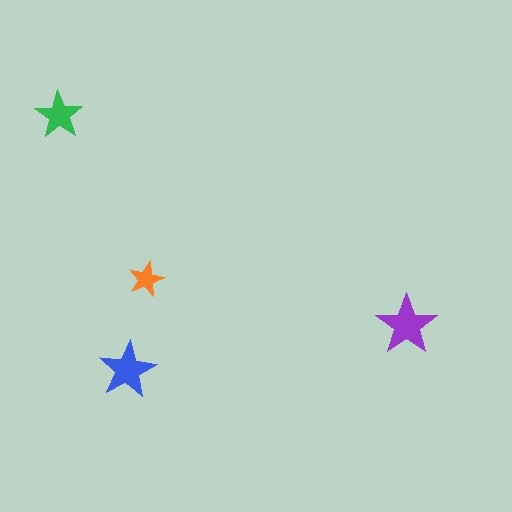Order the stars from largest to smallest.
the purple one, the blue one, the green one, the orange one.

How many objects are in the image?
There are 4 objects in the image.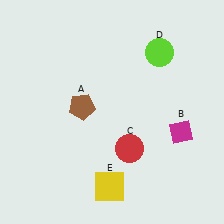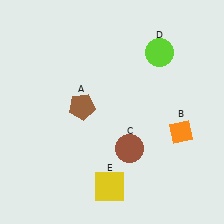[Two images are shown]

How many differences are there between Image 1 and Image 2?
There are 2 differences between the two images.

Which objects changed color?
B changed from magenta to orange. C changed from red to brown.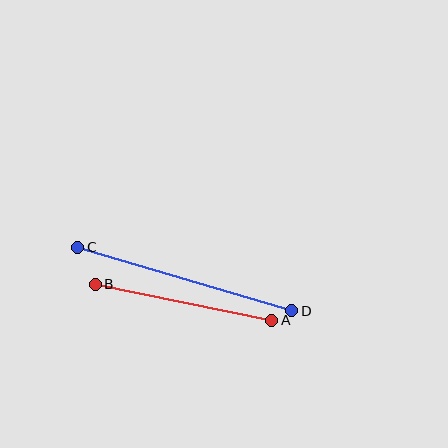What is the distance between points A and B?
The distance is approximately 180 pixels.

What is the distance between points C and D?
The distance is approximately 223 pixels.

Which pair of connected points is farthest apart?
Points C and D are farthest apart.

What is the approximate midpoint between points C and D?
The midpoint is at approximately (185, 279) pixels.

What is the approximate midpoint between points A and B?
The midpoint is at approximately (183, 302) pixels.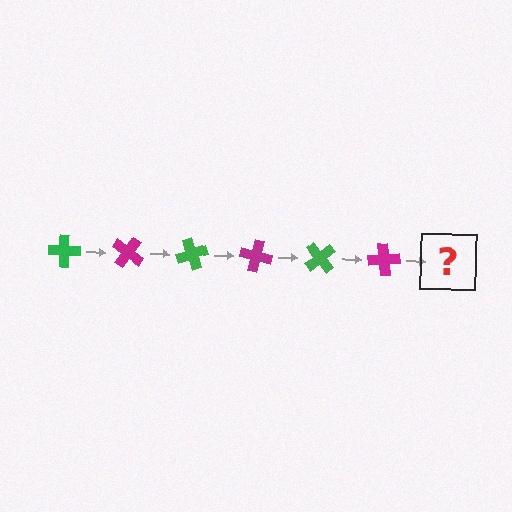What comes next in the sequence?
The next element should be a green cross, rotated 210 degrees from the start.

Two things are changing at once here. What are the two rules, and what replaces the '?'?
The two rules are that it rotates 35 degrees each step and the color cycles through green and magenta. The '?' should be a green cross, rotated 210 degrees from the start.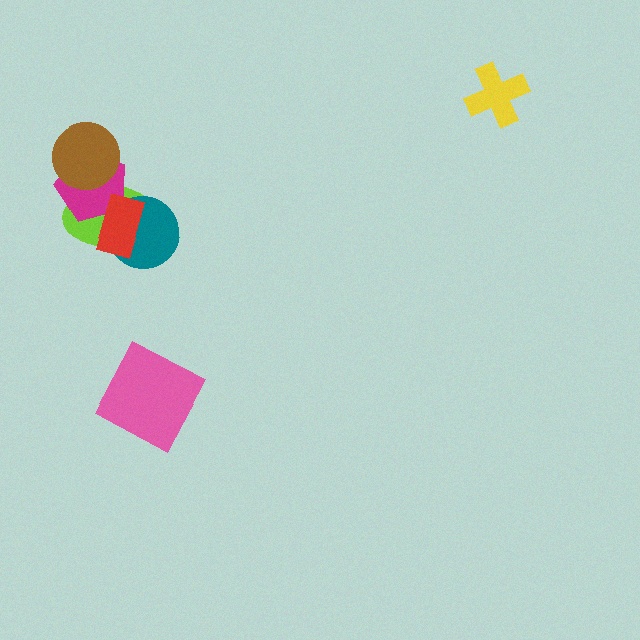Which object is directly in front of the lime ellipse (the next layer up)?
The magenta pentagon is directly in front of the lime ellipse.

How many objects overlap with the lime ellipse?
4 objects overlap with the lime ellipse.